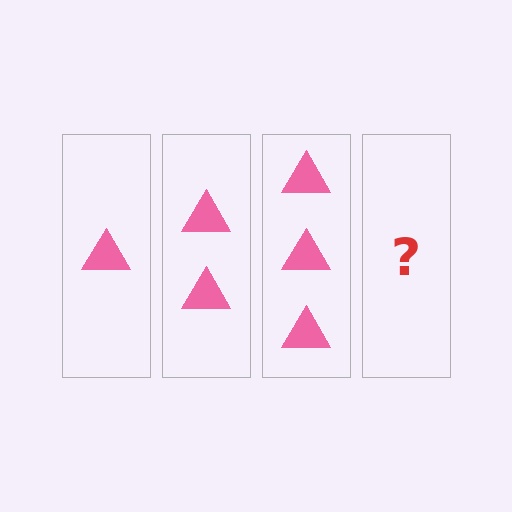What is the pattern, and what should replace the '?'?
The pattern is that each step adds one more triangle. The '?' should be 4 triangles.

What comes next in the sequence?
The next element should be 4 triangles.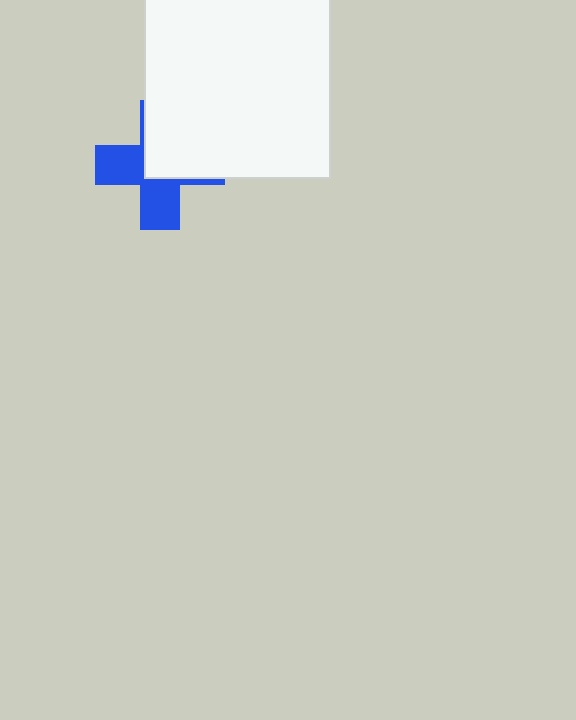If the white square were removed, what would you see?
You would see the complete blue cross.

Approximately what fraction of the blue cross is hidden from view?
Roughly 50% of the blue cross is hidden behind the white square.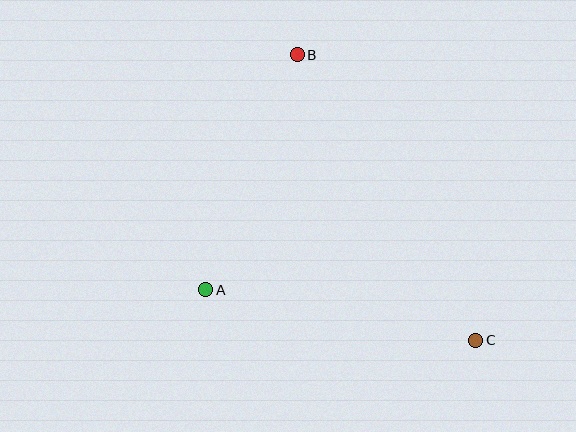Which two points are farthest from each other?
Points B and C are farthest from each other.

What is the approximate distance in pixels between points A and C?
The distance between A and C is approximately 274 pixels.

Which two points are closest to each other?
Points A and B are closest to each other.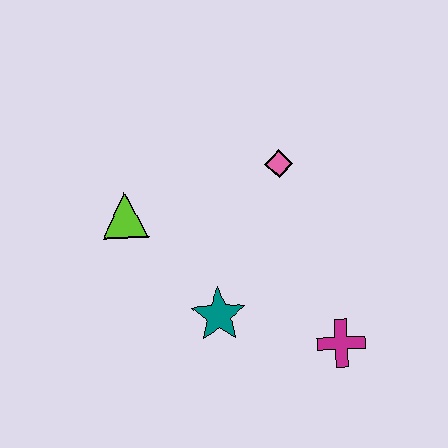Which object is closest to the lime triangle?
The teal star is closest to the lime triangle.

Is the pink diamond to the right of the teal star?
Yes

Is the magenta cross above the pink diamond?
No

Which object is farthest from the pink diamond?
The magenta cross is farthest from the pink diamond.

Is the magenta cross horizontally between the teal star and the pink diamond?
No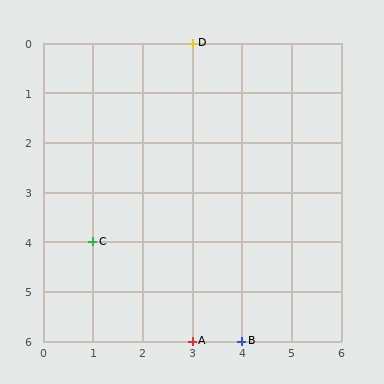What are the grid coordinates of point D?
Point D is at grid coordinates (3, 0).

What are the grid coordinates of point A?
Point A is at grid coordinates (3, 6).